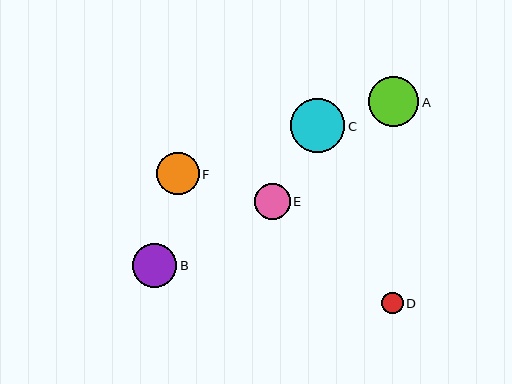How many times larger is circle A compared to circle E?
Circle A is approximately 1.4 times the size of circle E.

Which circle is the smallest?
Circle D is the smallest with a size of approximately 22 pixels.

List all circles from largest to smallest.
From largest to smallest: C, A, B, F, E, D.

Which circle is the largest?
Circle C is the largest with a size of approximately 54 pixels.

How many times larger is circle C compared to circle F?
Circle C is approximately 1.3 times the size of circle F.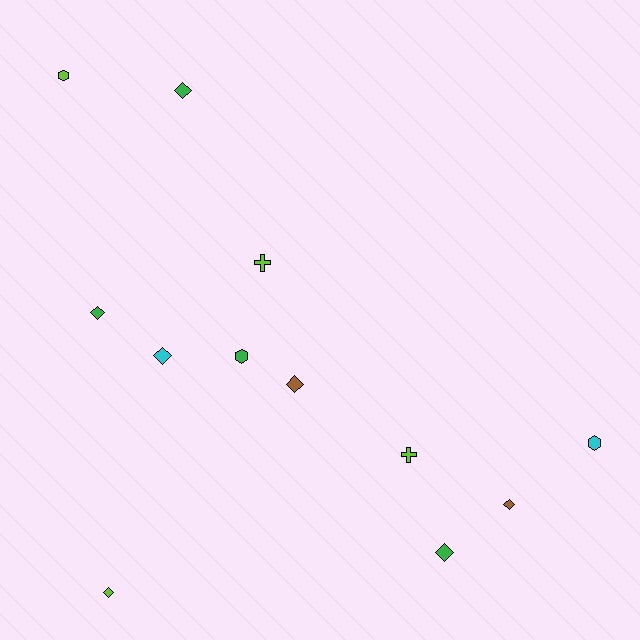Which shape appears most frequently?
Diamond, with 7 objects.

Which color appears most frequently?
Green, with 4 objects.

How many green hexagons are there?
There is 1 green hexagon.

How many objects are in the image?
There are 12 objects.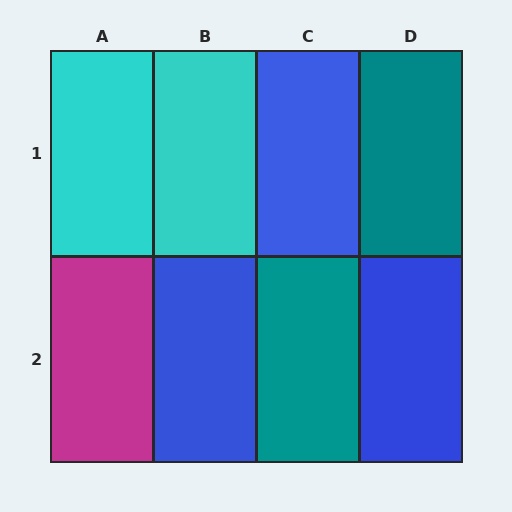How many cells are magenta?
1 cell is magenta.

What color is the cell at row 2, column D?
Blue.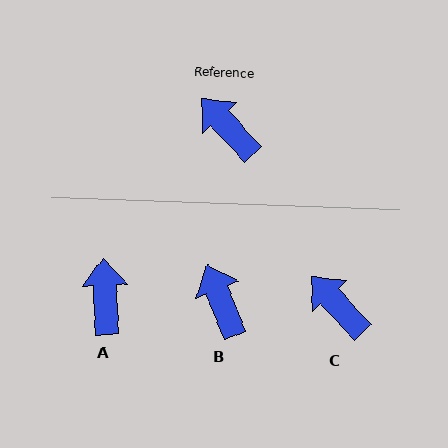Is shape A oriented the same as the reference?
No, it is off by about 40 degrees.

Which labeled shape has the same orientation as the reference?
C.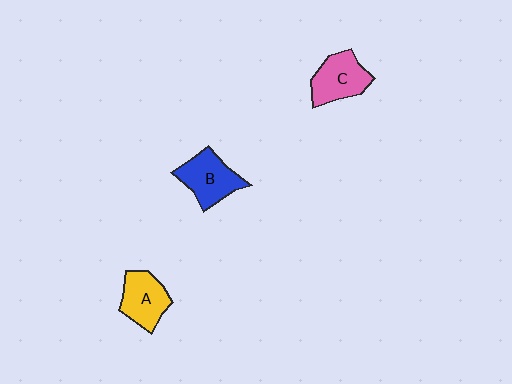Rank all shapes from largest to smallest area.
From largest to smallest: B (blue), C (pink), A (yellow).